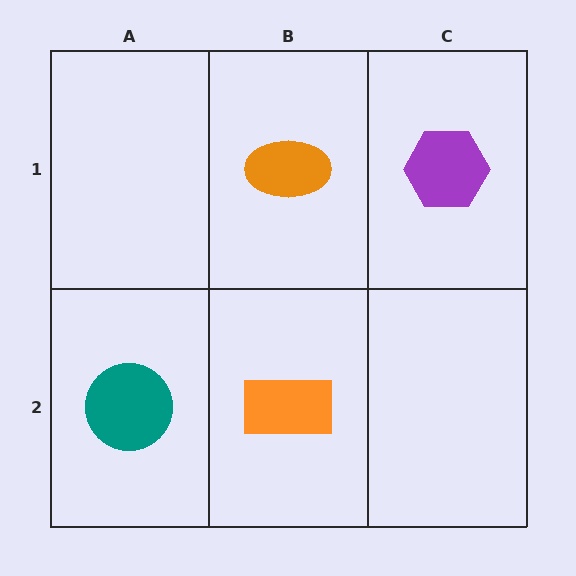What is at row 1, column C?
A purple hexagon.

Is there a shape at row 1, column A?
No, that cell is empty.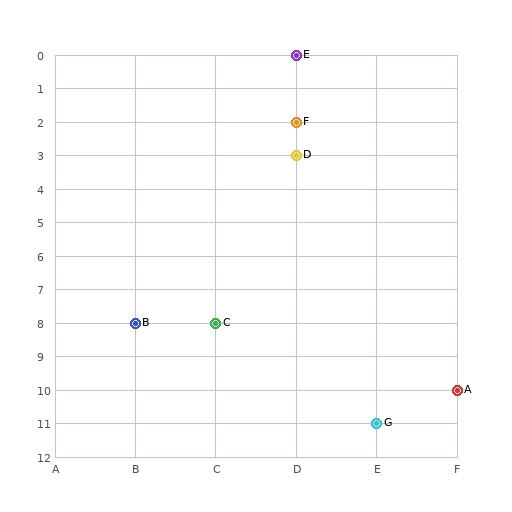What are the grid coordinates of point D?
Point D is at grid coordinates (D, 3).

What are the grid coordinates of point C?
Point C is at grid coordinates (C, 8).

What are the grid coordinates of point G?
Point G is at grid coordinates (E, 11).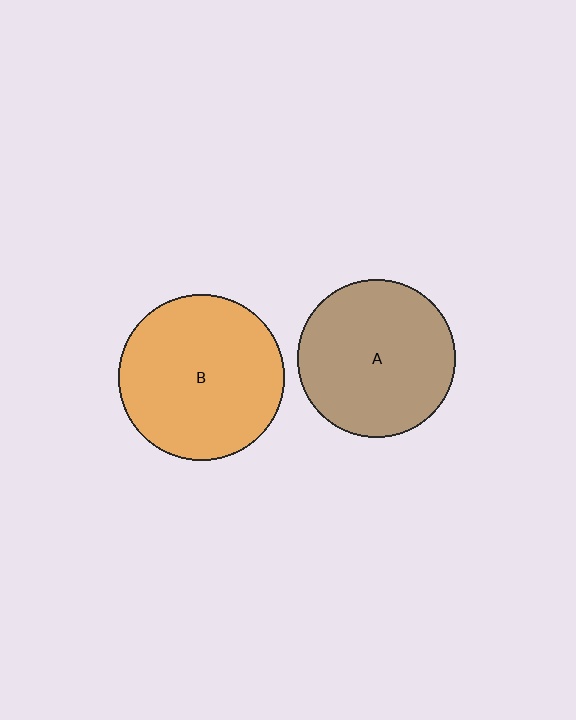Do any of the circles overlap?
No, none of the circles overlap.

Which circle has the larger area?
Circle B (orange).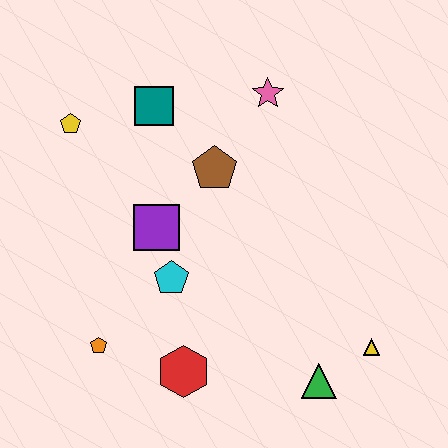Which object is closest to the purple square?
The cyan pentagon is closest to the purple square.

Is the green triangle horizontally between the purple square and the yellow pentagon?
No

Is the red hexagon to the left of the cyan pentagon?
No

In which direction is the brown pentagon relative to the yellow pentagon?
The brown pentagon is to the right of the yellow pentagon.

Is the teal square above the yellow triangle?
Yes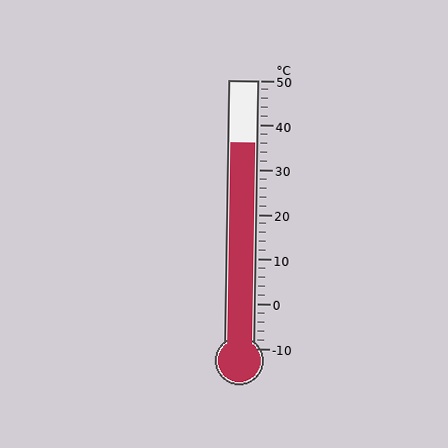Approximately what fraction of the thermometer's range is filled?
The thermometer is filled to approximately 75% of its range.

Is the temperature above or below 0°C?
The temperature is above 0°C.